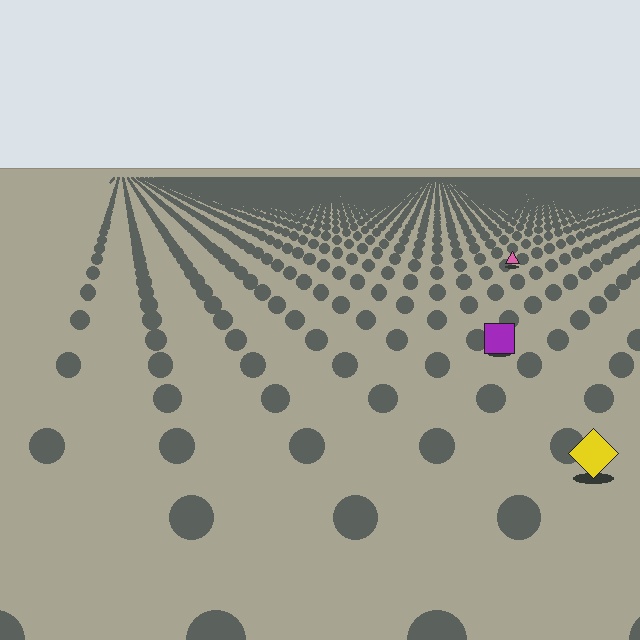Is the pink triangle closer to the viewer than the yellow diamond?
No. The yellow diamond is closer — you can tell from the texture gradient: the ground texture is coarser near it.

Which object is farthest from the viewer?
The pink triangle is farthest from the viewer. It appears smaller and the ground texture around it is denser.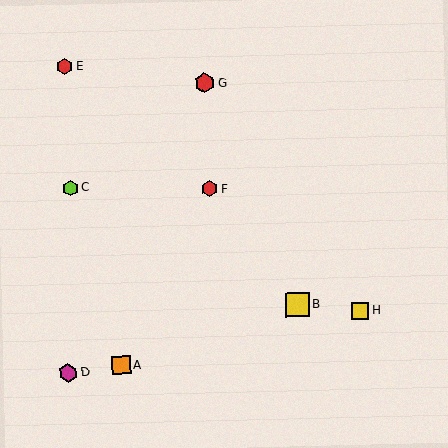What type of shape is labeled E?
Shape E is a red hexagon.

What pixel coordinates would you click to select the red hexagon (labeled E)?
Click at (65, 66) to select the red hexagon E.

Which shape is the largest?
The yellow square (labeled B) is the largest.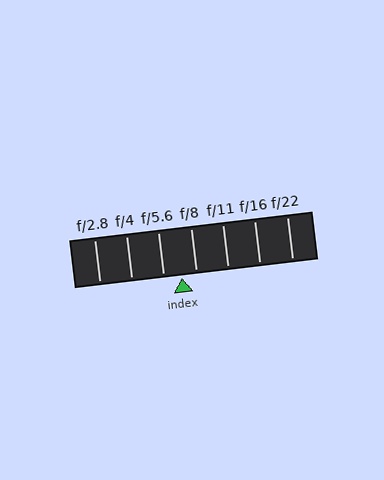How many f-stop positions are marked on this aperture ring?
There are 7 f-stop positions marked.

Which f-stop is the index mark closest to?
The index mark is closest to f/8.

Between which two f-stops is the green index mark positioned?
The index mark is between f/5.6 and f/8.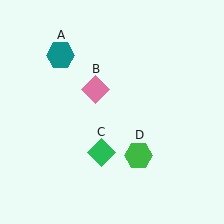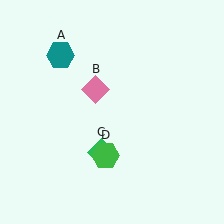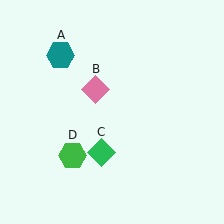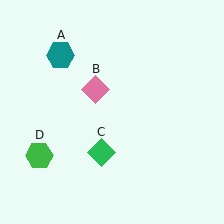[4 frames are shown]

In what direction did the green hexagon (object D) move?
The green hexagon (object D) moved left.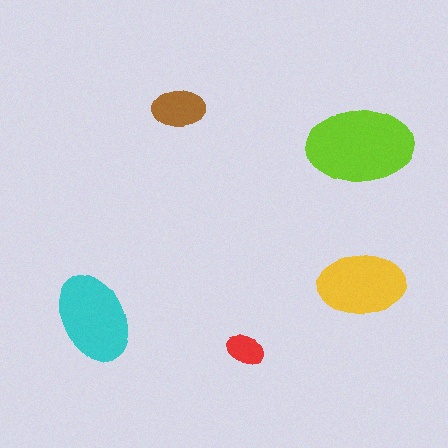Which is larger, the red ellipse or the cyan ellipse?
The cyan one.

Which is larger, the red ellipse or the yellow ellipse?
The yellow one.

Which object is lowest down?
The red ellipse is bottommost.